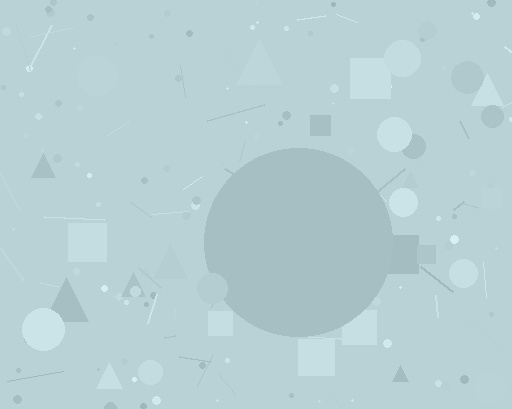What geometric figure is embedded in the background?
A circle is embedded in the background.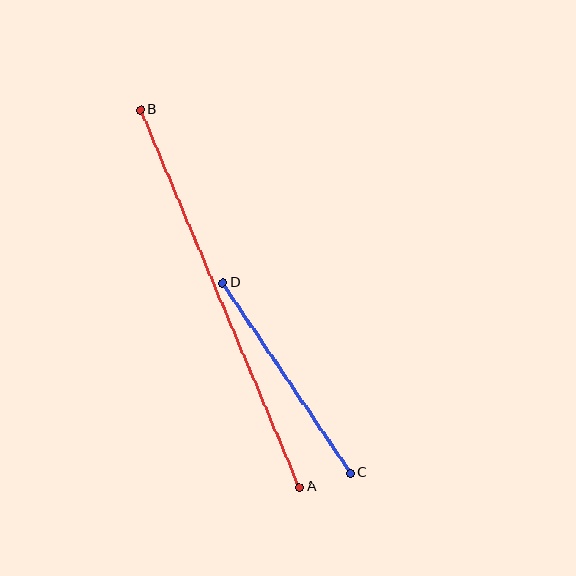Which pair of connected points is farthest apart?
Points A and B are farthest apart.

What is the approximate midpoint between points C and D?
The midpoint is at approximately (286, 378) pixels.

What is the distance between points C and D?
The distance is approximately 229 pixels.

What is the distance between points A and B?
The distance is approximately 410 pixels.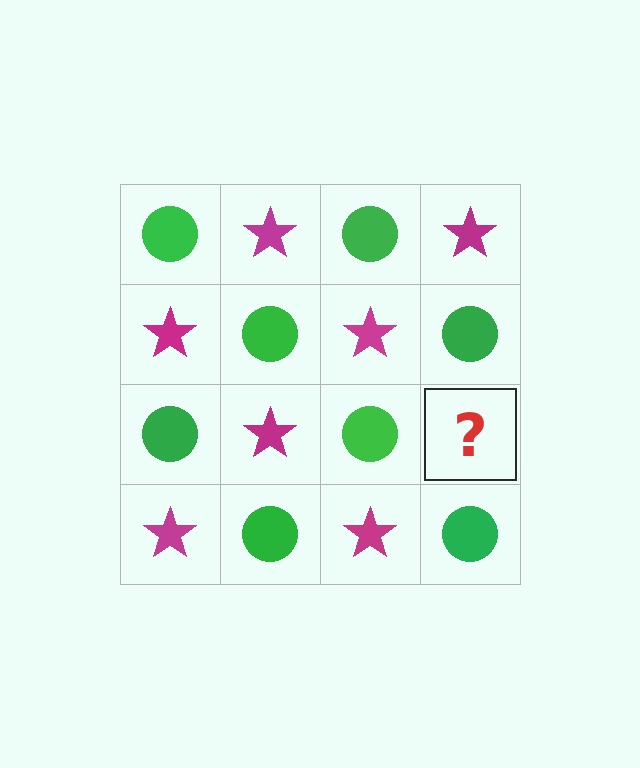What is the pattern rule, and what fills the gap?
The rule is that it alternates green circle and magenta star in a checkerboard pattern. The gap should be filled with a magenta star.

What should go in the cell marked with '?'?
The missing cell should contain a magenta star.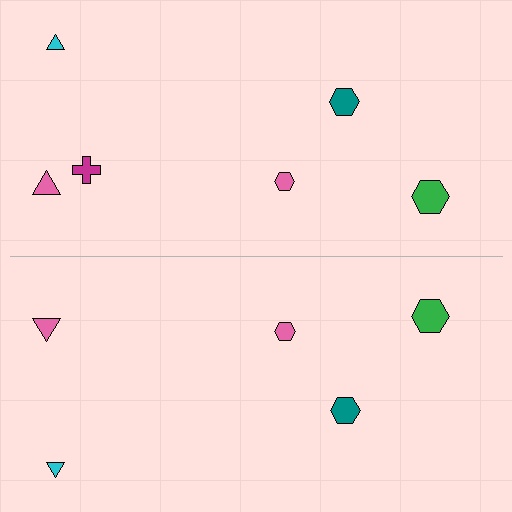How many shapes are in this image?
There are 11 shapes in this image.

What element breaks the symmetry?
A magenta cross is missing from the bottom side.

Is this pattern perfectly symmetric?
No, the pattern is not perfectly symmetric. A magenta cross is missing from the bottom side.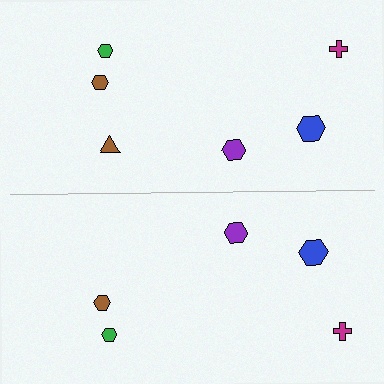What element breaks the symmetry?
A brown triangle is missing from the bottom side.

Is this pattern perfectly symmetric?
No, the pattern is not perfectly symmetric. A brown triangle is missing from the bottom side.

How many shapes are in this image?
There are 11 shapes in this image.